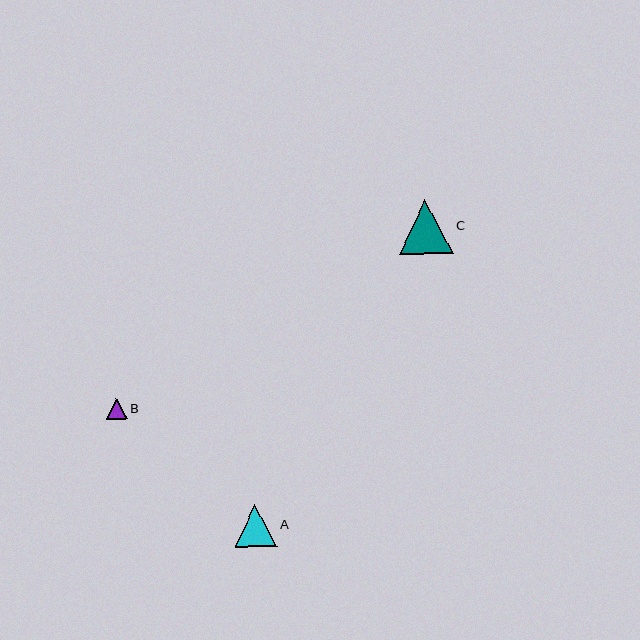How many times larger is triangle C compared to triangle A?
Triangle C is approximately 1.3 times the size of triangle A.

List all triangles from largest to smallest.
From largest to smallest: C, A, B.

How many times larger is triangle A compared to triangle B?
Triangle A is approximately 2.0 times the size of triangle B.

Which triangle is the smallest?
Triangle B is the smallest with a size of approximately 21 pixels.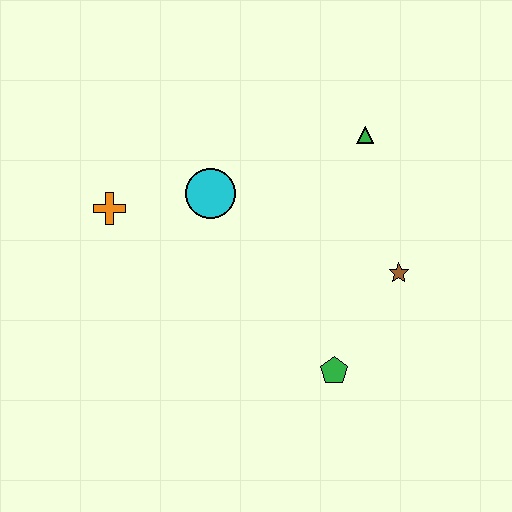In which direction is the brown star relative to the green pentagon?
The brown star is above the green pentagon.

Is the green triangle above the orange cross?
Yes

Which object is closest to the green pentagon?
The brown star is closest to the green pentagon.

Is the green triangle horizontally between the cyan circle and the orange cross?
No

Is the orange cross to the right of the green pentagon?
No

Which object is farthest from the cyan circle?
The green pentagon is farthest from the cyan circle.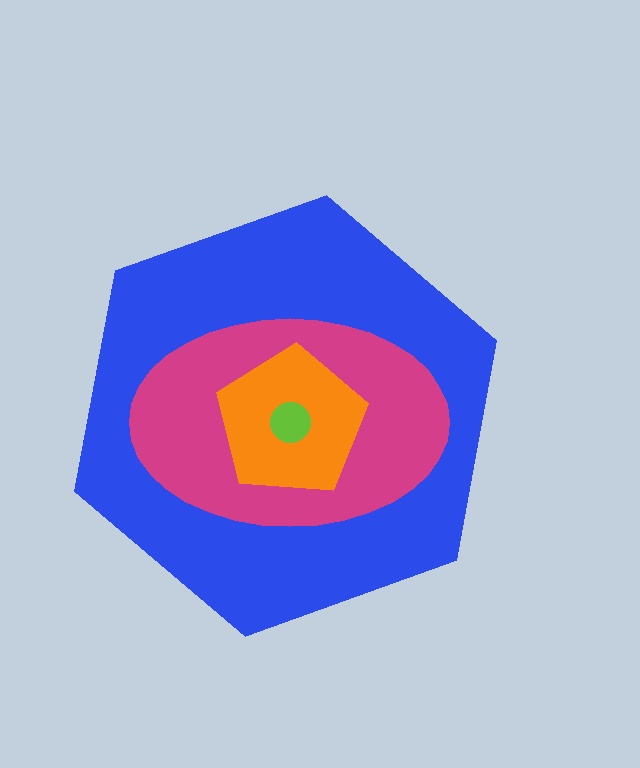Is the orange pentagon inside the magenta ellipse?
Yes.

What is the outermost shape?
The blue hexagon.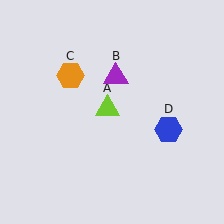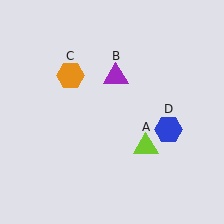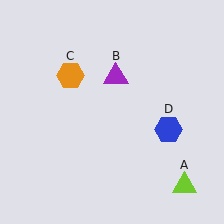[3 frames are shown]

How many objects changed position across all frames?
1 object changed position: lime triangle (object A).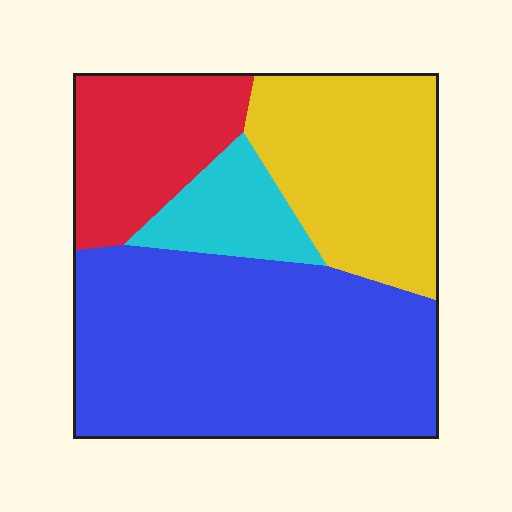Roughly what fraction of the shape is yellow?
Yellow takes up about one quarter (1/4) of the shape.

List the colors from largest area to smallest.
From largest to smallest: blue, yellow, red, cyan.